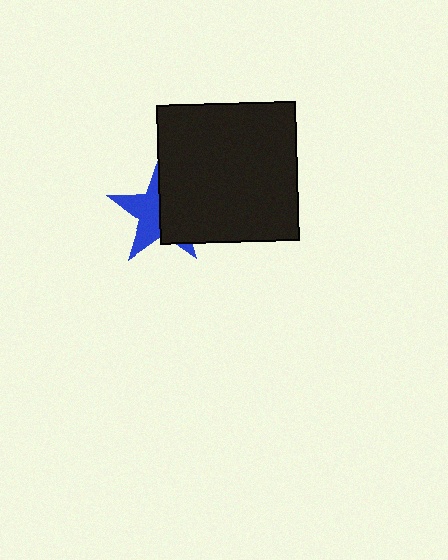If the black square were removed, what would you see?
You would see the complete blue star.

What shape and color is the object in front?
The object in front is a black square.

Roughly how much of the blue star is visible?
About half of it is visible (roughly 49%).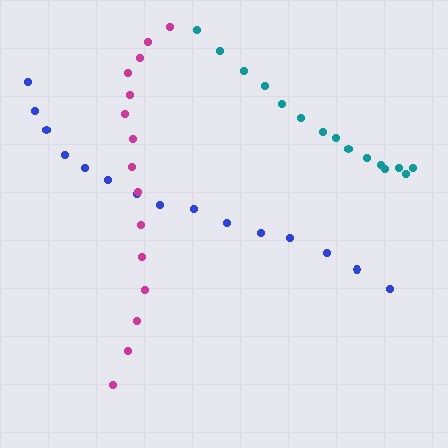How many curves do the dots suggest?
There are 3 distinct paths.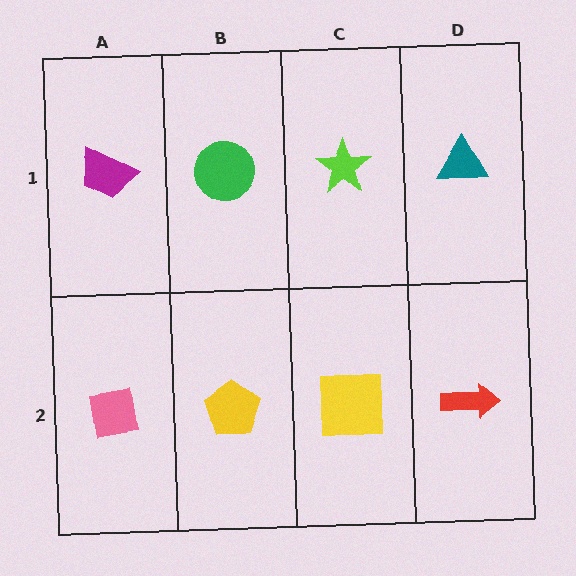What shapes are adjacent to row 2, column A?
A magenta trapezoid (row 1, column A), a yellow pentagon (row 2, column B).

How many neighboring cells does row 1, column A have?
2.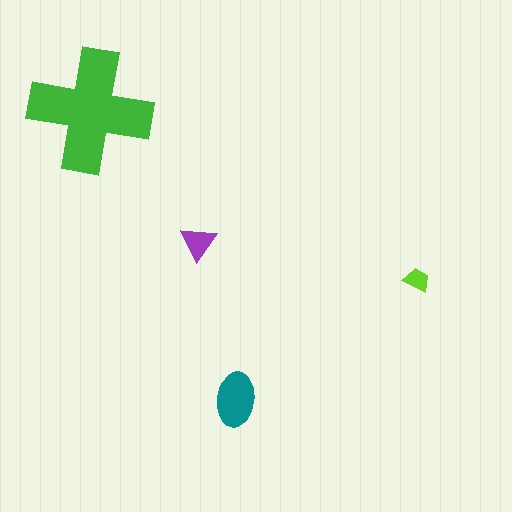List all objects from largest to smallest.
The green cross, the teal ellipse, the purple triangle, the lime trapezoid.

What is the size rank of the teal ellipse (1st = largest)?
2nd.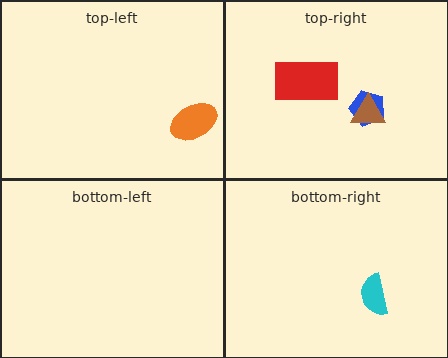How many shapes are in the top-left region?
1.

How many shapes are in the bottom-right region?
1.